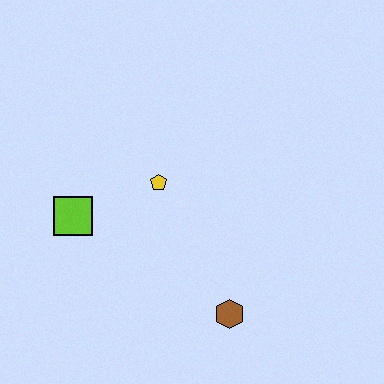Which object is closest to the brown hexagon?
The yellow pentagon is closest to the brown hexagon.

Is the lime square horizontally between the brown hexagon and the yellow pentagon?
No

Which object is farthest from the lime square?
The brown hexagon is farthest from the lime square.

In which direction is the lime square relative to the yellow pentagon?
The lime square is to the left of the yellow pentagon.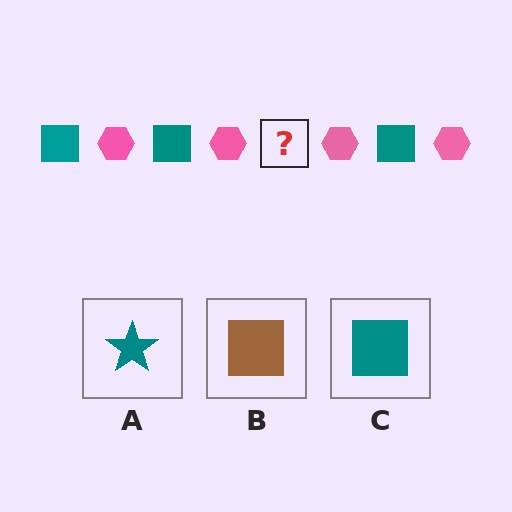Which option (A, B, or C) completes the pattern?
C.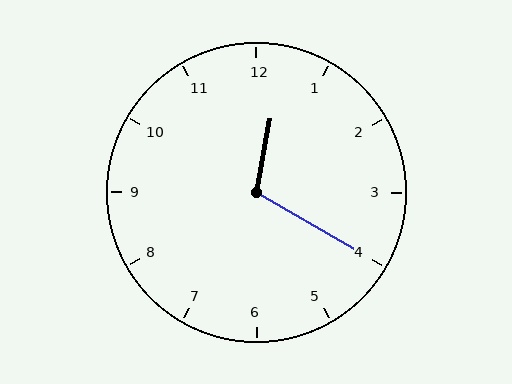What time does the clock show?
12:20.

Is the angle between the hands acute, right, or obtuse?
It is obtuse.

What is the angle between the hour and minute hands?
Approximately 110 degrees.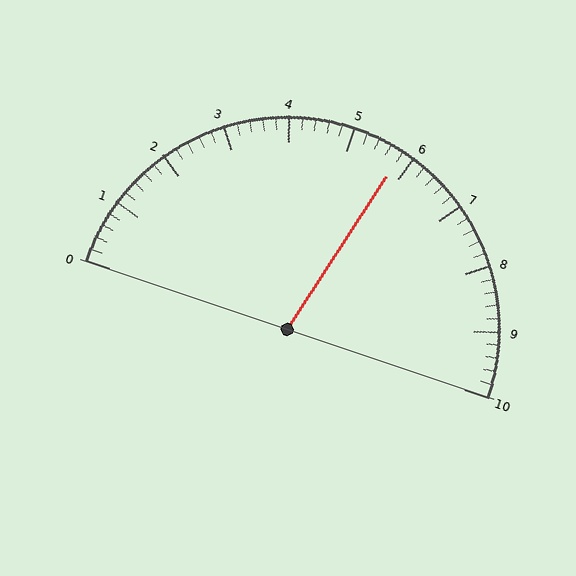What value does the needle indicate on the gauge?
The needle indicates approximately 5.8.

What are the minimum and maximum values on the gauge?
The gauge ranges from 0 to 10.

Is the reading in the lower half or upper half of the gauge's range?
The reading is in the upper half of the range (0 to 10).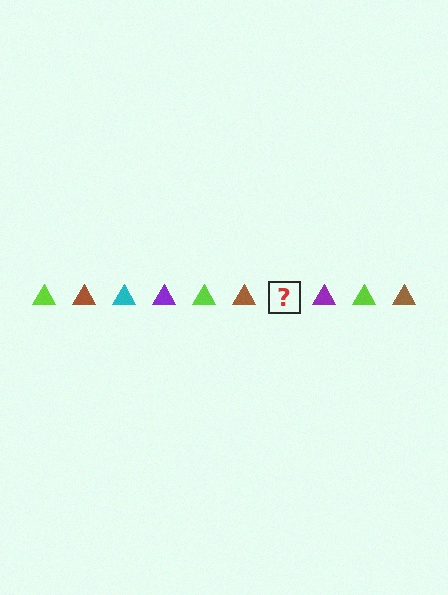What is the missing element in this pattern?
The missing element is a cyan triangle.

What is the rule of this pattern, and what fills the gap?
The rule is that the pattern cycles through lime, brown, cyan, purple triangles. The gap should be filled with a cyan triangle.